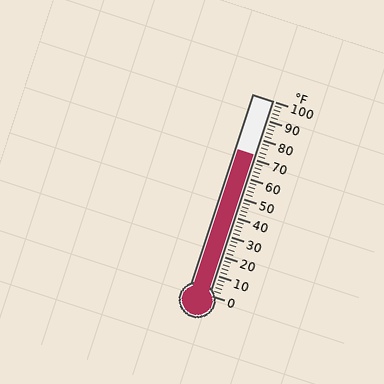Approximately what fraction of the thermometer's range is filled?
The thermometer is filled to approximately 70% of its range.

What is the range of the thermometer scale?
The thermometer scale ranges from 0°F to 100°F.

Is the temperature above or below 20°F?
The temperature is above 20°F.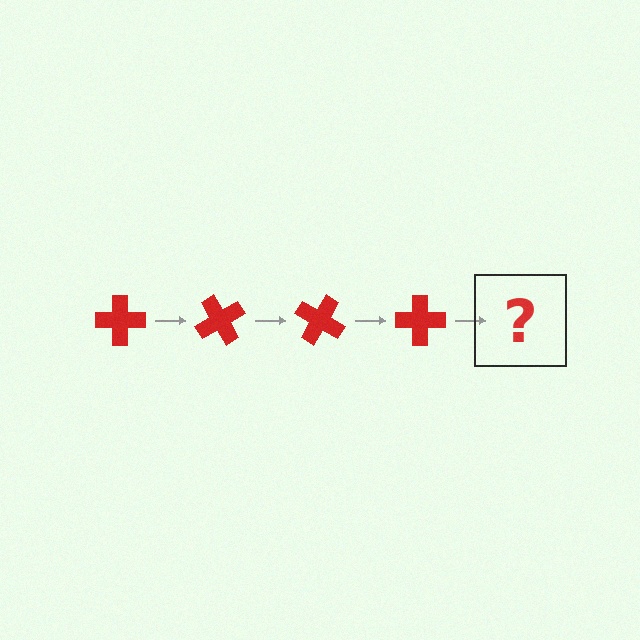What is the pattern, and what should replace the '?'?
The pattern is that the cross rotates 60 degrees each step. The '?' should be a red cross rotated 240 degrees.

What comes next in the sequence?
The next element should be a red cross rotated 240 degrees.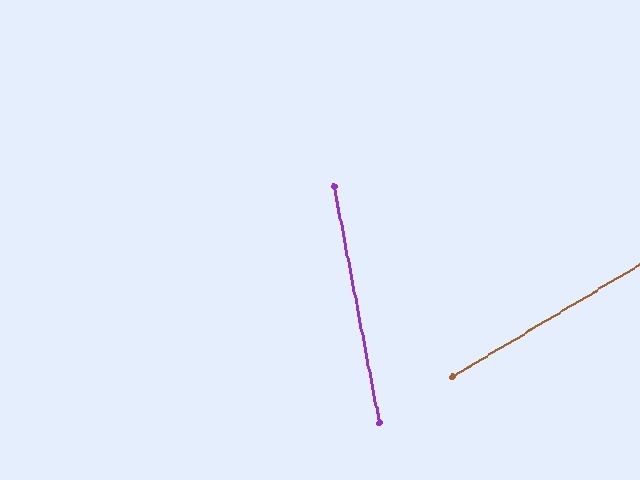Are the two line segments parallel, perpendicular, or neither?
Neither parallel nor perpendicular — they differ by about 70°.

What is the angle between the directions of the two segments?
Approximately 70 degrees.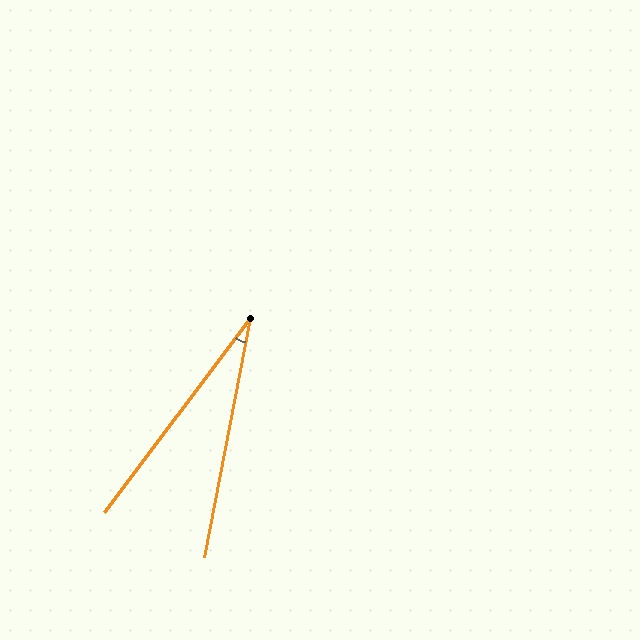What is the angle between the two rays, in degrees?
Approximately 26 degrees.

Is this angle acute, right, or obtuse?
It is acute.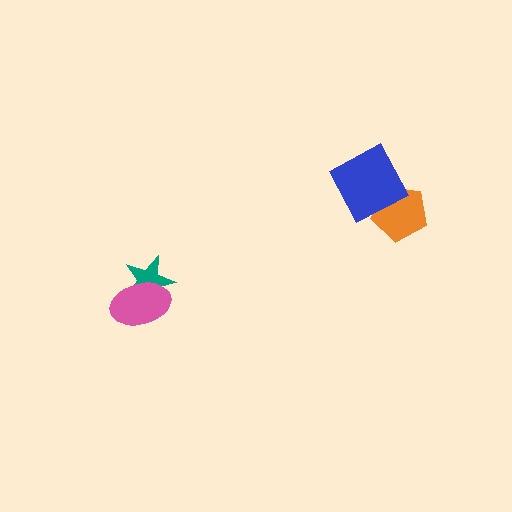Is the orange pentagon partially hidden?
Yes, it is partially covered by another shape.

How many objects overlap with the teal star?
1 object overlaps with the teal star.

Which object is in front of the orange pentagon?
The blue diamond is in front of the orange pentagon.